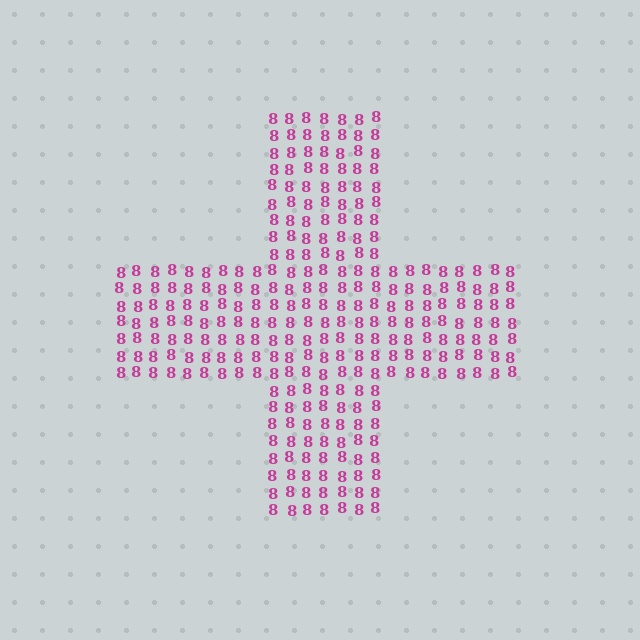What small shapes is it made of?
It is made of small digit 8's.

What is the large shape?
The large shape is a cross.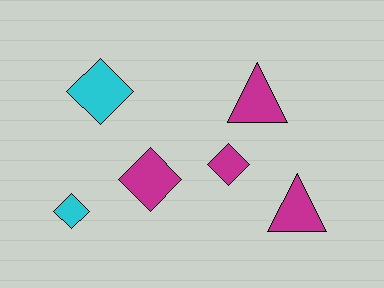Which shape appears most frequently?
Diamond, with 4 objects.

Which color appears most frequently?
Magenta, with 4 objects.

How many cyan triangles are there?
There are no cyan triangles.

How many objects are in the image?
There are 6 objects.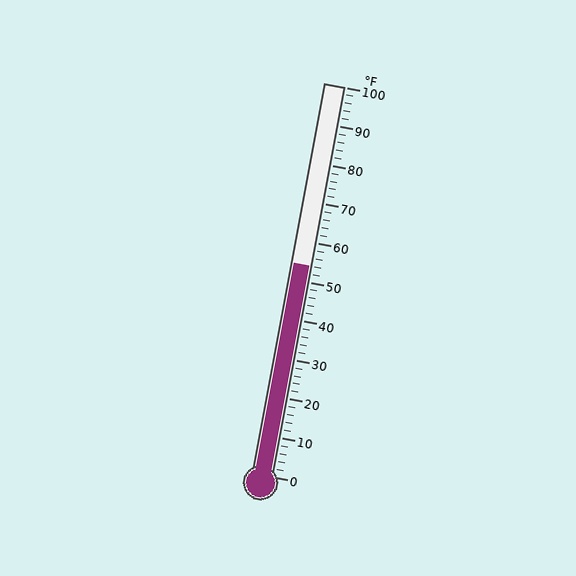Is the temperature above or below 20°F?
The temperature is above 20°F.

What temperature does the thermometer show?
The thermometer shows approximately 54°F.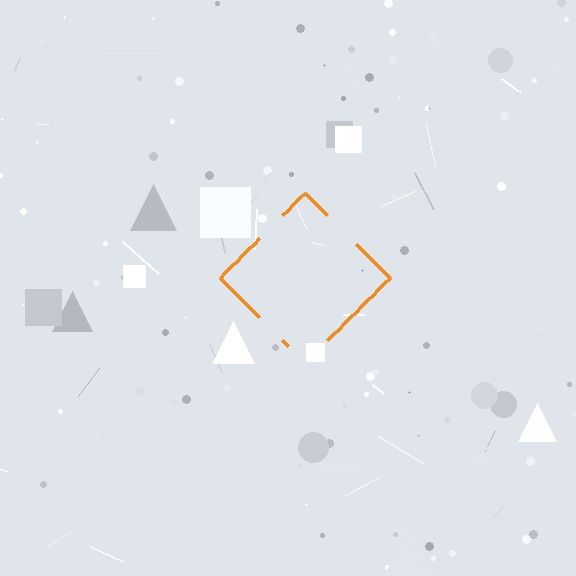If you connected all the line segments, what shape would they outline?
They would outline a diamond.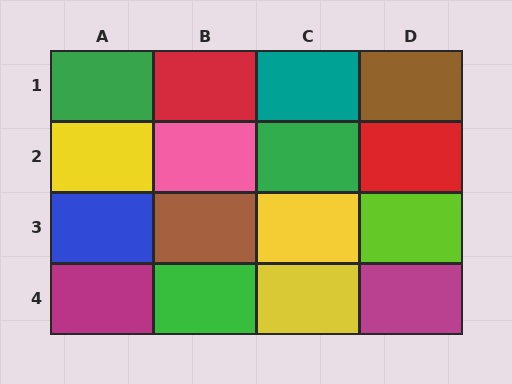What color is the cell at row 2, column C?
Green.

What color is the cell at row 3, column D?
Lime.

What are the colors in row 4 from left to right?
Magenta, green, yellow, magenta.